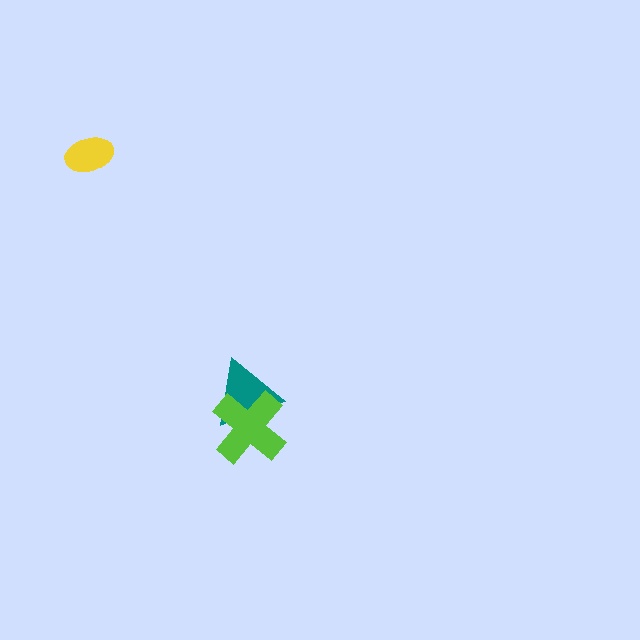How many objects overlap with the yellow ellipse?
0 objects overlap with the yellow ellipse.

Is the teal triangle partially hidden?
Yes, it is partially covered by another shape.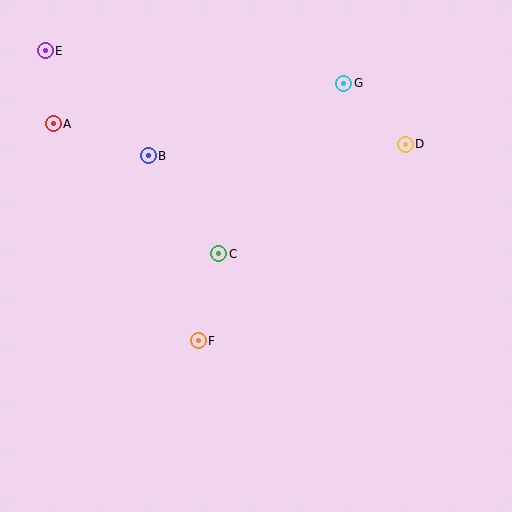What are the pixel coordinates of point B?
Point B is at (148, 156).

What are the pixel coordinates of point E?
Point E is at (45, 51).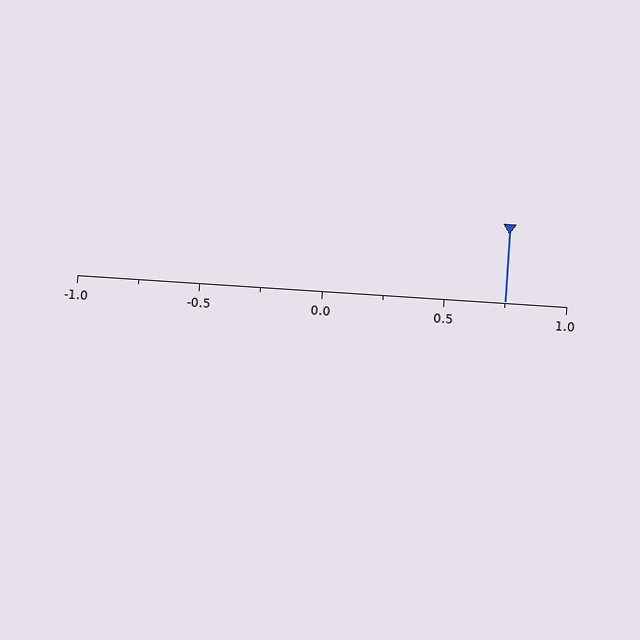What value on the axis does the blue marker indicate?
The marker indicates approximately 0.75.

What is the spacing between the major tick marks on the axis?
The major ticks are spaced 0.5 apart.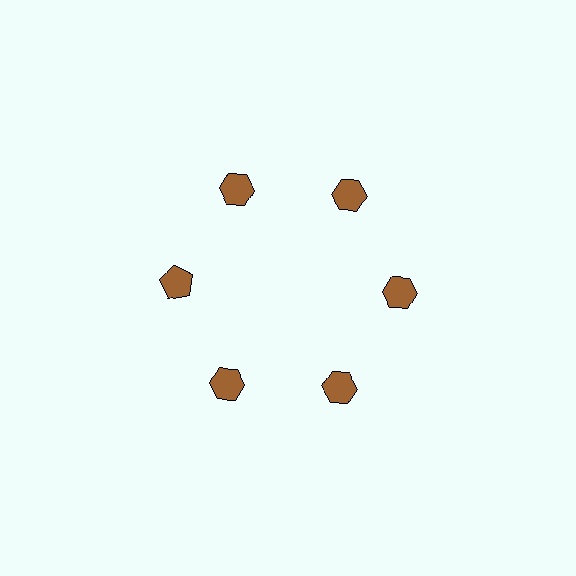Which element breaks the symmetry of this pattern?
The brown pentagon at roughly the 9 o'clock position breaks the symmetry. All other shapes are brown hexagons.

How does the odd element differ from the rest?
It has a different shape: pentagon instead of hexagon.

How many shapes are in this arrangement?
There are 6 shapes arranged in a ring pattern.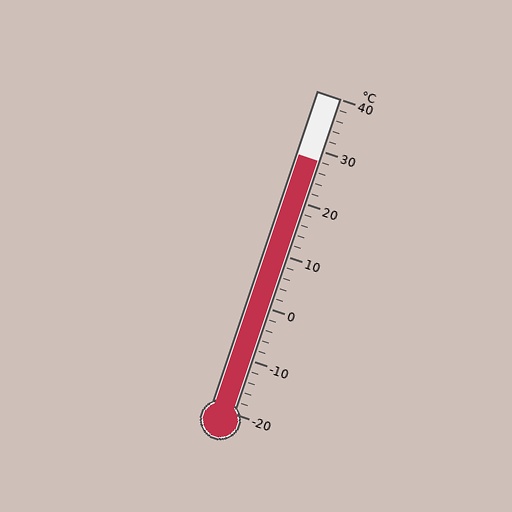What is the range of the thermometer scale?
The thermometer scale ranges from -20°C to 40°C.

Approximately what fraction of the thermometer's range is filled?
The thermometer is filled to approximately 80% of its range.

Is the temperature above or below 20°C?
The temperature is above 20°C.